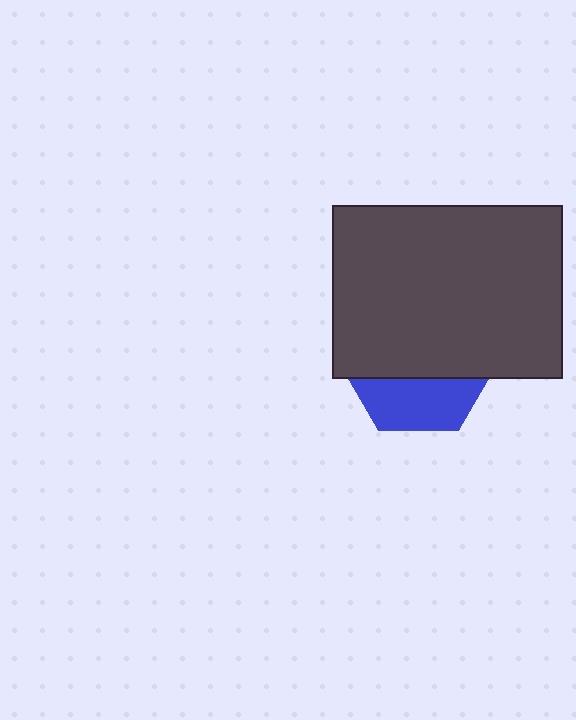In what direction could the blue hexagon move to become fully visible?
The blue hexagon could move down. That would shift it out from behind the dark gray rectangle entirely.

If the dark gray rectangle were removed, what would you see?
You would see the complete blue hexagon.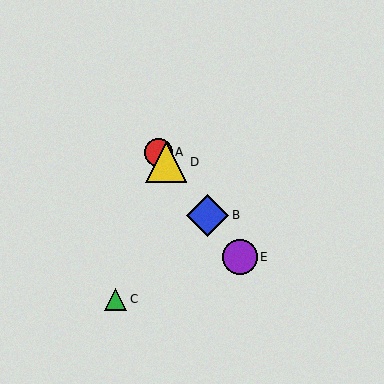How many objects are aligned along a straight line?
4 objects (A, B, D, E) are aligned along a straight line.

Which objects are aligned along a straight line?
Objects A, B, D, E are aligned along a straight line.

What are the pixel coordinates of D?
Object D is at (166, 162).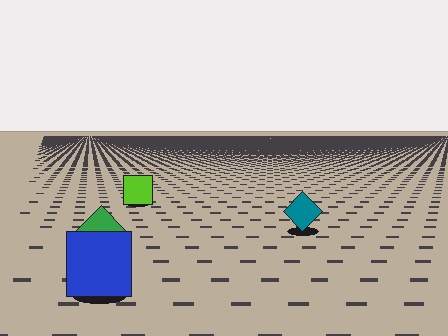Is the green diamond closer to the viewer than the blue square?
No. The blue square is closer — you can tell from the texture gradient: the ground texture is coarser near it.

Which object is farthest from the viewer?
The lime square is farthest from the viewer. It appears smaller and the ground texture around it is denser.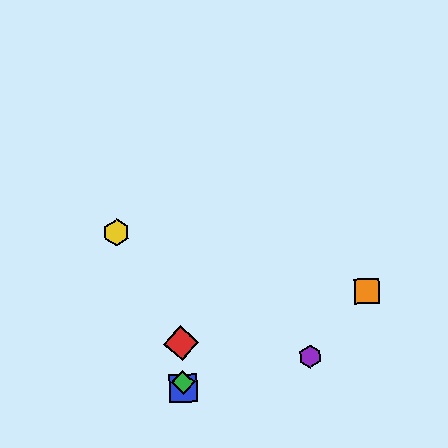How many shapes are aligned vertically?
3 shapes (the red diamond, the blue square, the green diamond) are aligned vertically.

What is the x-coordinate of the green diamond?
The green diamond is at x≈183.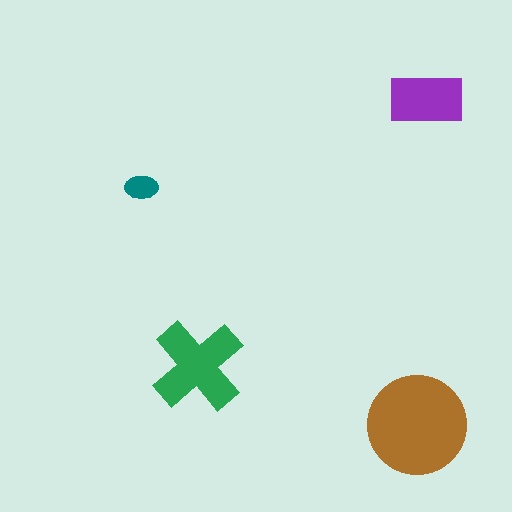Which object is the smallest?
The teal ellipse.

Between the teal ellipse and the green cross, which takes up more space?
The green cross.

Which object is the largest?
The brown circle.